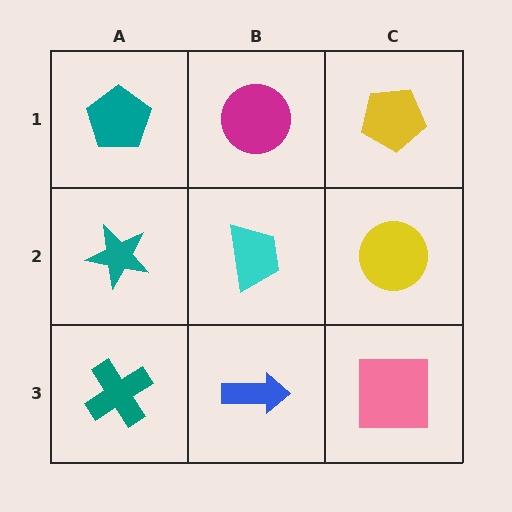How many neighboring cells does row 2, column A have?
3.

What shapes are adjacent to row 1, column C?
A yellow circle (row 2, column C), a magenta circle (row 1, column B).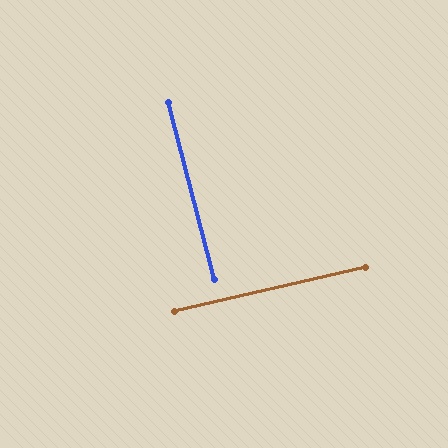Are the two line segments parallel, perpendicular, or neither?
Perpendicular — they meet at approximately 88°.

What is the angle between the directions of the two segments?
Approximately 88 degrees.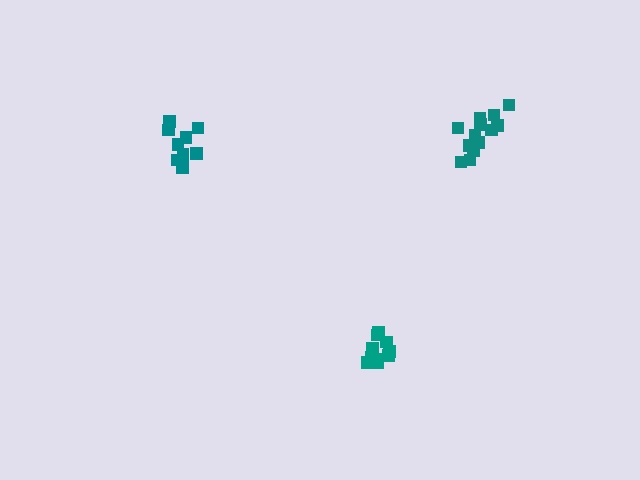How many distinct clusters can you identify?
There are 3 distinct clusters.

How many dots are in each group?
Group 1: 10 dots, Group 2: 9 dots, Group 3: 13 dots (32 total).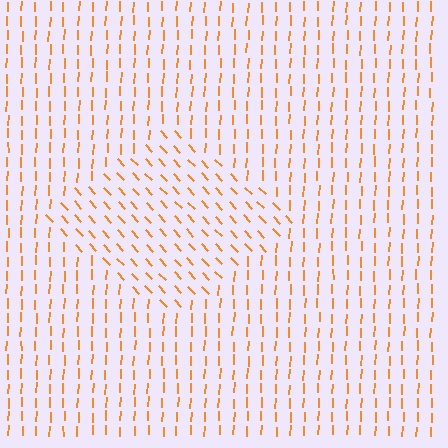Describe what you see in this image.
The image is filled with small orange line segments. A diamond region in the image has lines oriented differently from the surrounding lines, creating a visible texture boundary.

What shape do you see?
I see a diamond.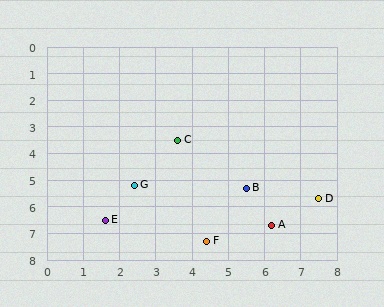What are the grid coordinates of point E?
Point E is at approximately (1.6, 6.5).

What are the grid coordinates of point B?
Point B is at approximately (5.5, 5.3).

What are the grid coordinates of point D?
Point D is at approximately (7.5, 5.7).